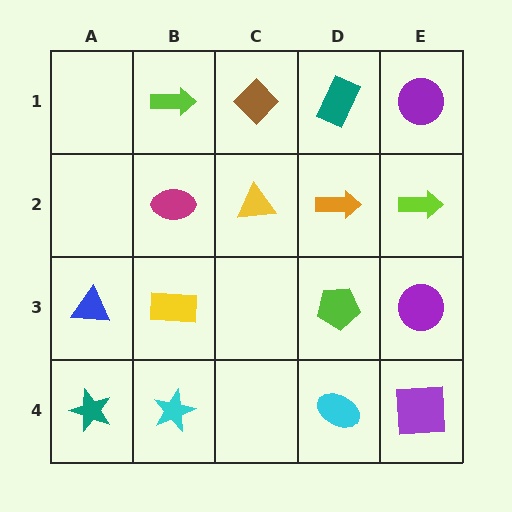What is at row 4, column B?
A cyan star.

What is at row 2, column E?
A lime arrow.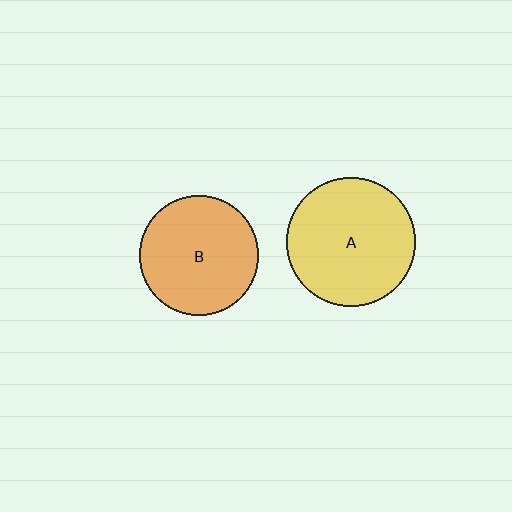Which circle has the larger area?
Circle A (yellow).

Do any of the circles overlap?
No, none of the circles overlap.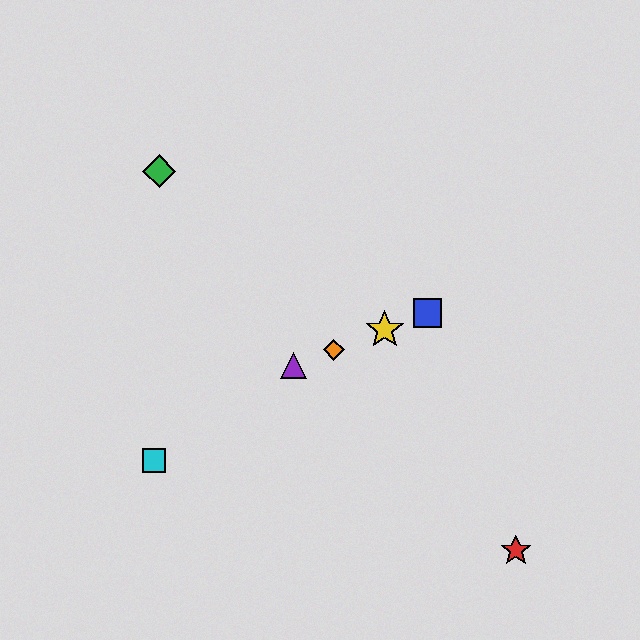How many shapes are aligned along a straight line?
4 shapes (the blue square, the yellow star, the purple triangle, the orange diamond) are aligned along a straight line.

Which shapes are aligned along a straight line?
The blue square, the yellow star, the purple triangle, the orange diamond are aligned along a straight line.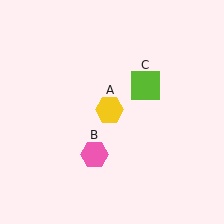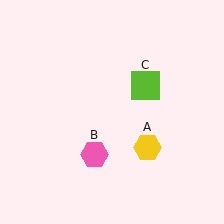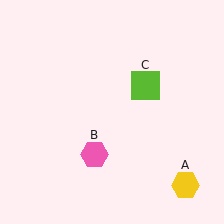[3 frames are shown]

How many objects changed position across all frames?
1 object changed position: yellow hexagon (object A).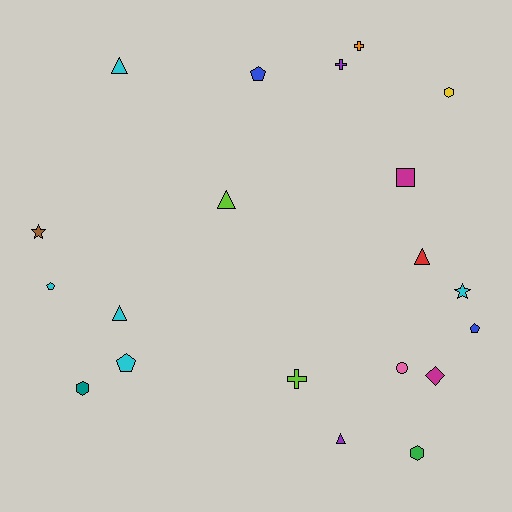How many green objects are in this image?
There is 1 green object.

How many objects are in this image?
There are 20 objects.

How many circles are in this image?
There is 1 circle.